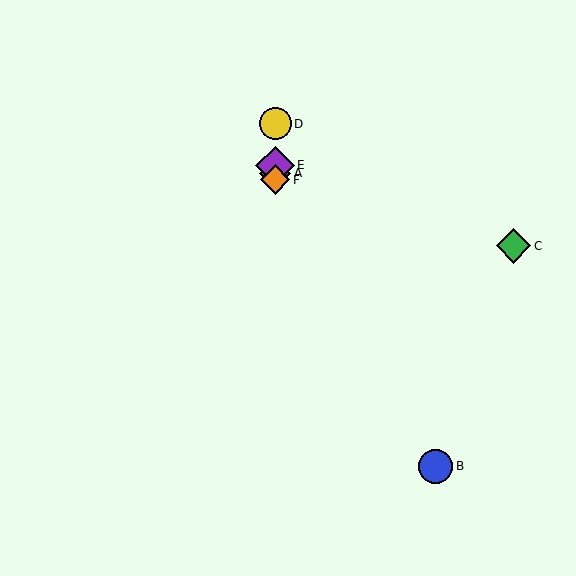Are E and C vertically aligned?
No, E is at x≈275 and C is at x≈514.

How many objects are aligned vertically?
4 objects (A, D, E, F) are aligned vertically.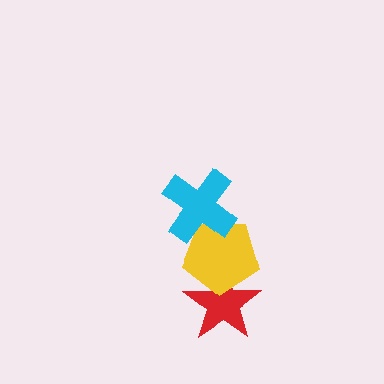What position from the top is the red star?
The red star is 3rd from the top.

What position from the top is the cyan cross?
The cyan cross is 1st from the top.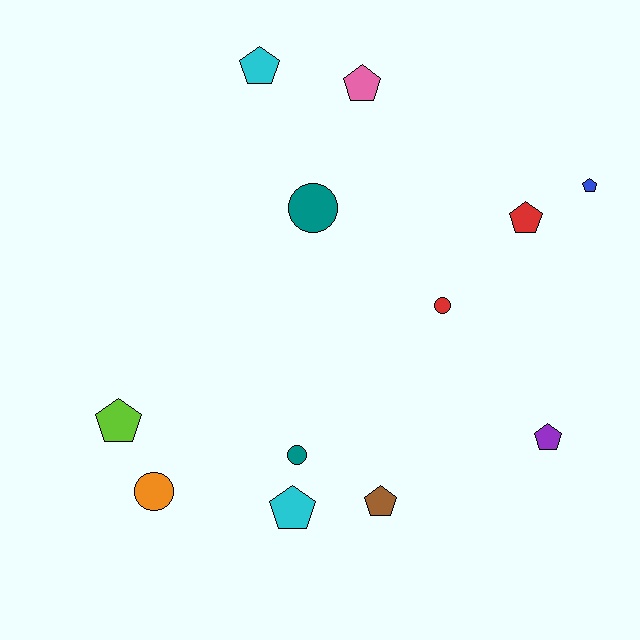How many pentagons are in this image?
There are 8 pentagons.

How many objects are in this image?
There are 12 objects.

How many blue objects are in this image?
There is 1 blue object.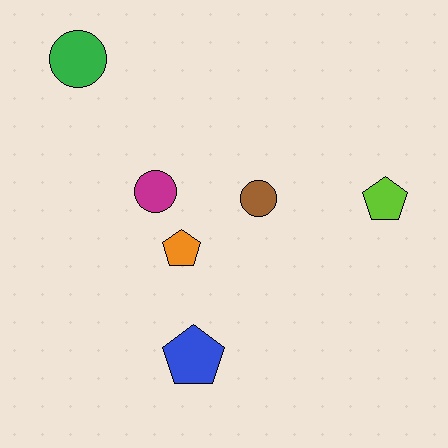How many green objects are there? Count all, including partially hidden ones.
There is 1 green object.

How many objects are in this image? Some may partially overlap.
There are 6 objects.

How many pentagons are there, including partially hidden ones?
There are 3 pentagons.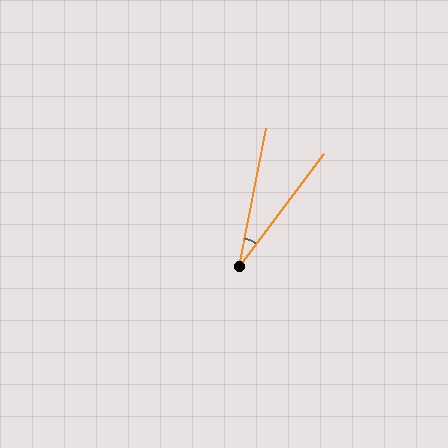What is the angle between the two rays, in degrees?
Approximately 26 degrees.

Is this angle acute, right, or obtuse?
It is acute.